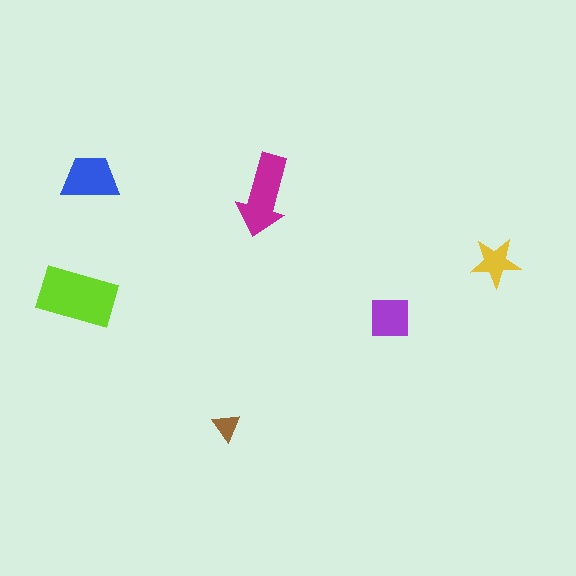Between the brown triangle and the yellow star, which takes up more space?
The yellow star.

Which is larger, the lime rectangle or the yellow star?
The lime rectangle.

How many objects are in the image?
There are 6 objects in the image.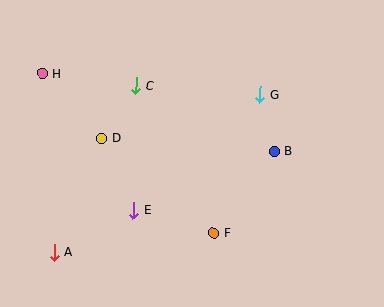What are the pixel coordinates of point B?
Point B is at (274, 151).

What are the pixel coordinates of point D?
Point D is at (102, 138).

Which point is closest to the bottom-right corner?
Point F is closest to the bottom-right corner.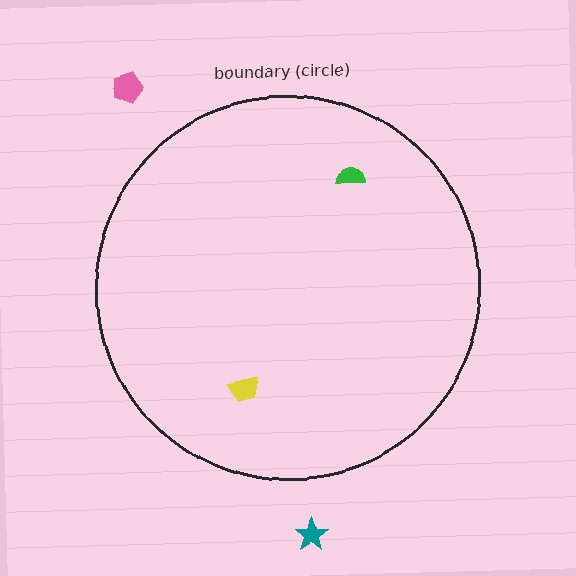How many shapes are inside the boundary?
2 inside, 2 outside.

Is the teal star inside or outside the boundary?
Outside.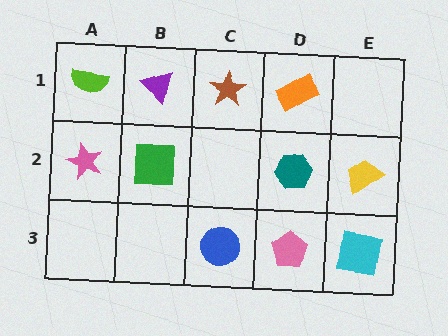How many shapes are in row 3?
3 shapes.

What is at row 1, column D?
An orange rectangle.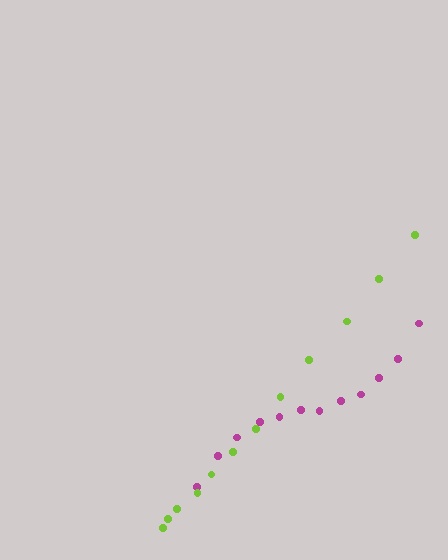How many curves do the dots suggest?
There are 2 distinct paths.